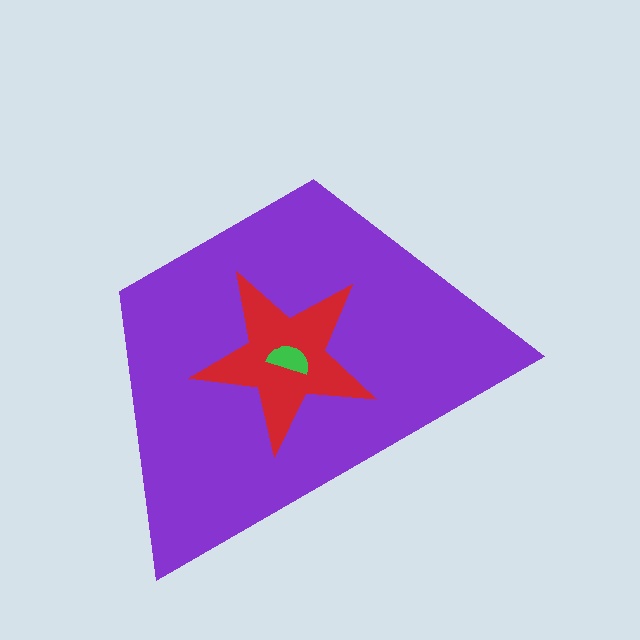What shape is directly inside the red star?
The green semicircle.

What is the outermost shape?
The purple trapezoid.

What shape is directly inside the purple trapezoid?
The red star.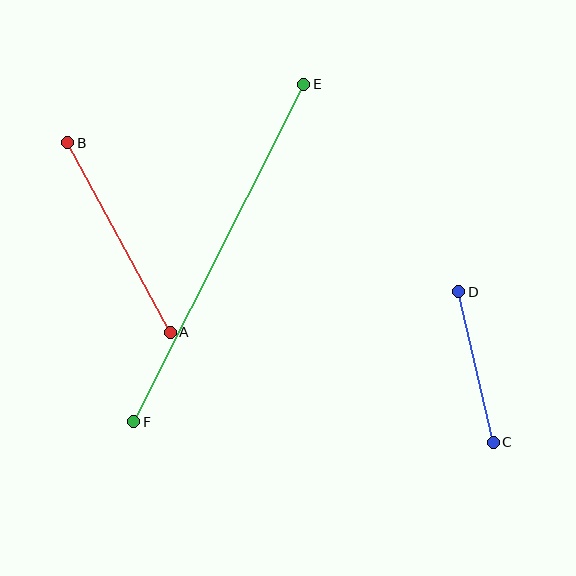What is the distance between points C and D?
The distance is approximately 155 pixels.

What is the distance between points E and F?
The distance is approximately 378 pixels.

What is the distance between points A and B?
The distance is approximately 216 pixels.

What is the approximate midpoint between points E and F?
The midpoint is at approximately (219, 253) pixels.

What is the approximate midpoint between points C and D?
The midpoint is at approximately (476, 367) pixels.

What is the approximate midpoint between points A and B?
The midpoint is at approximately (119, 237) pixels.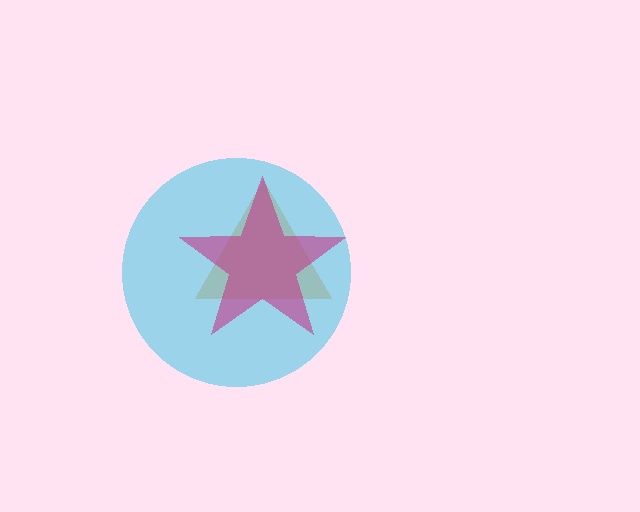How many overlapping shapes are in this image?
There are 3 overlapping shapes in the image.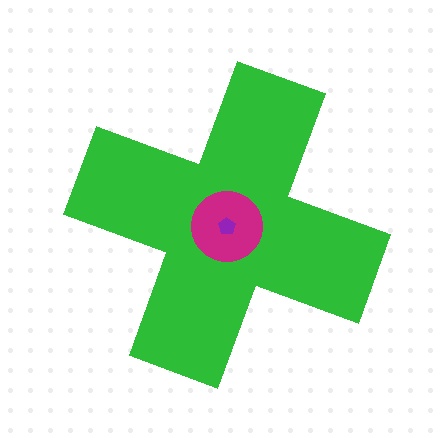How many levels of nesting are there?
3.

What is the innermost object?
The purple pentagon.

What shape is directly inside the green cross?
The magenta circle.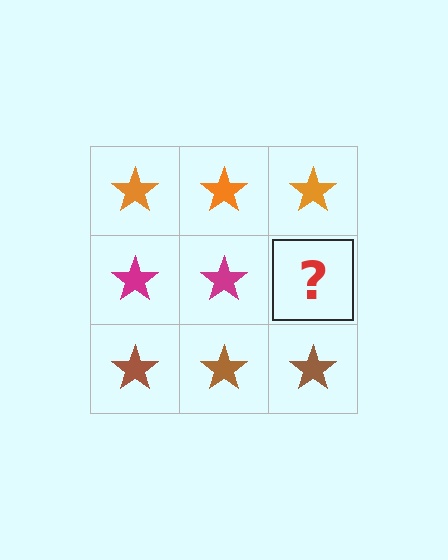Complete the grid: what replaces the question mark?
The question mark should be replaced with a magenta star.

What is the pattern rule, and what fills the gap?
The rule is that each row has a consistent color. The gap should be filled with a magenta star.